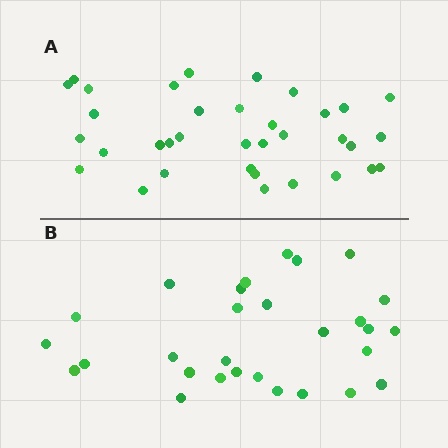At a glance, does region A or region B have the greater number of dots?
Region A (the top region) has more dots.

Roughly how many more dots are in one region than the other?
Region A has about 6 more dots than region B.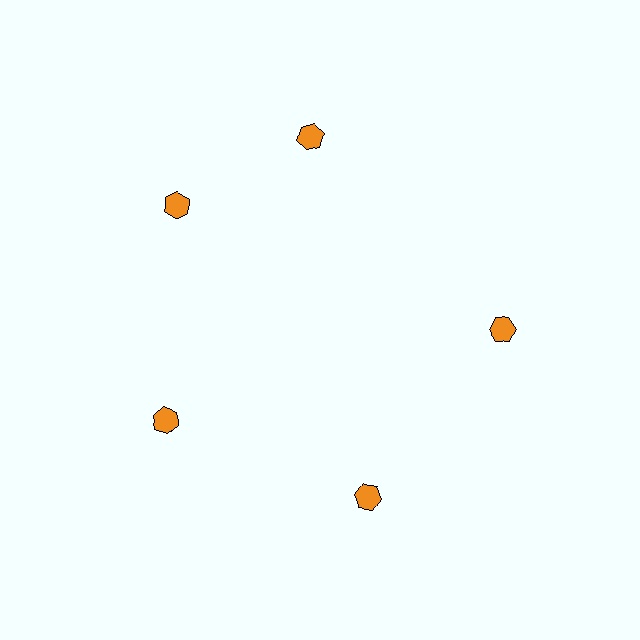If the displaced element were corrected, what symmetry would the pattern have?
It would have 5-fold rotational symmetry — the pattern would map onto itself every 72 degrees.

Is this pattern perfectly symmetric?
No. The 5 orange hexagons are arranged in a ring, but one element near the 1 o'clock position is rotated out of alignment along the ring, breaking the 5-fold rotational symmetry.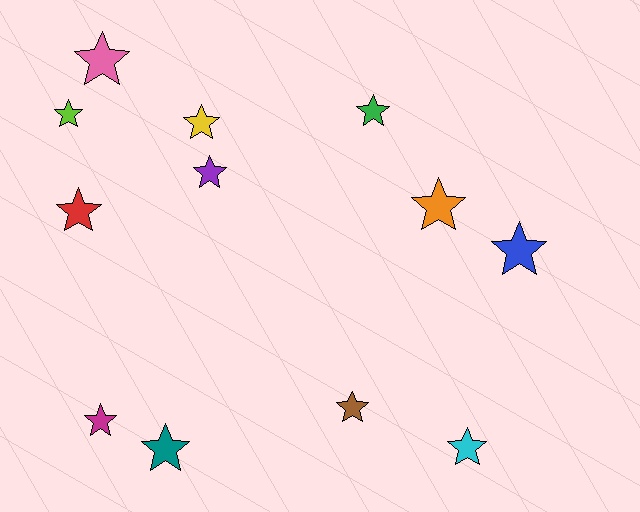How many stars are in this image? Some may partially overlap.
There are 12 stars.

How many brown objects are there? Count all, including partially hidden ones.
There is 1 brown object.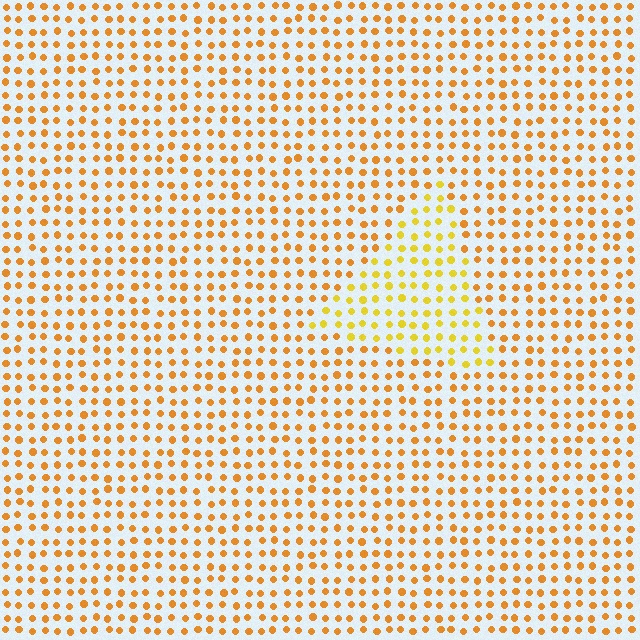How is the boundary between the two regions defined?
The boundary is defined purely by a slight shift in hue (about 23 degrees). Spacing, size, and orientation are identical on both sides.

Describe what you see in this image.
The image is filled with small orange elements in a uniform arrangement. A triangle-shaped region is visible where the elements are tinted to a slightly different hue, forming a subtle color boundary.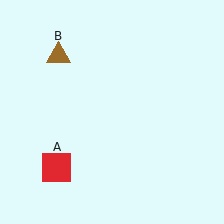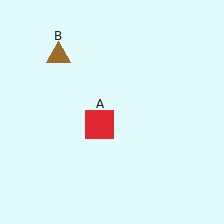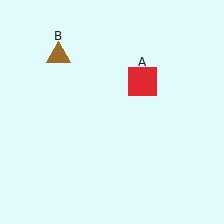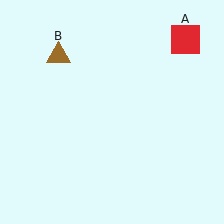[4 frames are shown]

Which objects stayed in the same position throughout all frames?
Brown triangle (object B) remained stationary.